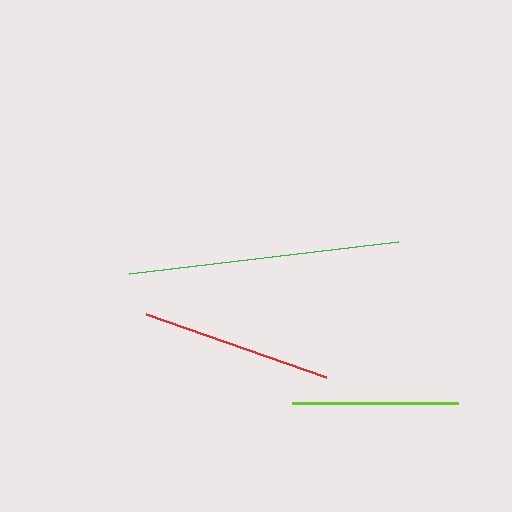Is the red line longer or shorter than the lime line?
The red line is longer than the lime line.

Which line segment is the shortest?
The lime line is the shortest at approximately 165 pixels.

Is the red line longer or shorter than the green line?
The green line is longer than the red line.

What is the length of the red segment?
The red segment is approximately 191 pixels long.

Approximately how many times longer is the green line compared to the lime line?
The green line is approximately 1.6 times the length of the lime line.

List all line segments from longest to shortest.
From longest to shortest: green, red, lime.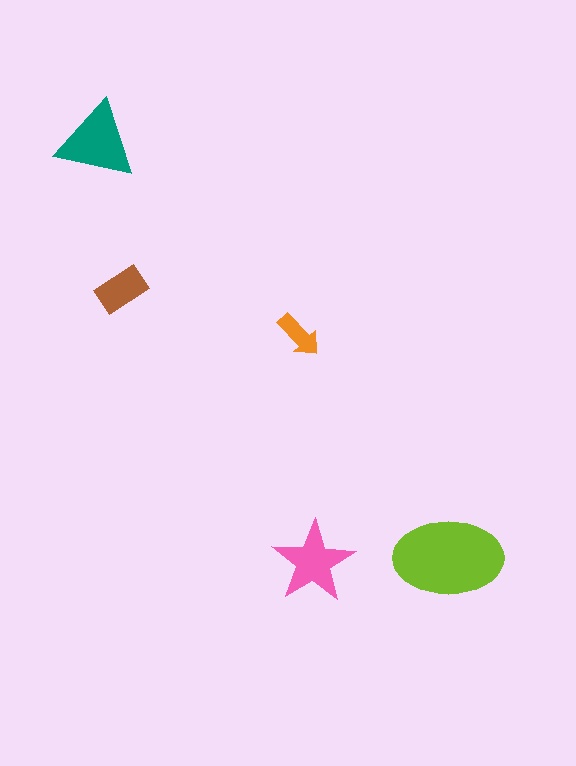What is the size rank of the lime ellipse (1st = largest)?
1st.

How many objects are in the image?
There are 5 objects in the image.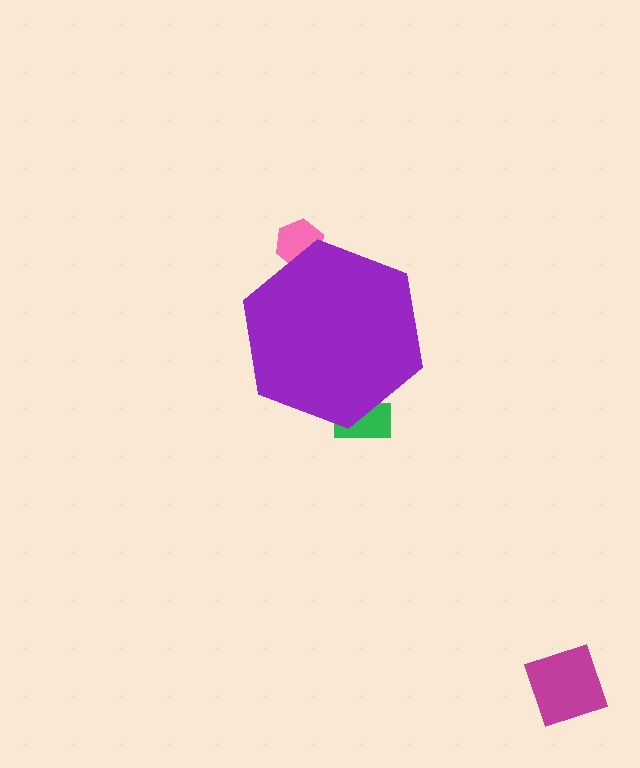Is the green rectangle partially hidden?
Yes, the green rectangle is partially hidden behind the purple hexagon.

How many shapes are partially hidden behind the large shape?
2 shapes are partially hidden.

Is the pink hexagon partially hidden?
Yes, the pink hexagon is partially hidden behind the purple hexagon.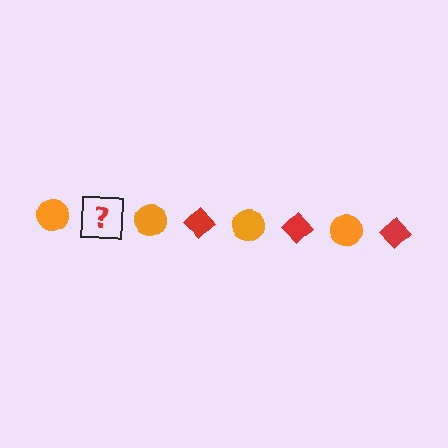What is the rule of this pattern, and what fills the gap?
The rule is that the pattern alternates between orange circle and red diamond. The gap should be filled with a red diamond.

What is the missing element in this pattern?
The missing element is a red diamond.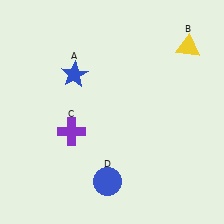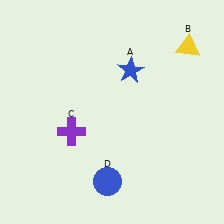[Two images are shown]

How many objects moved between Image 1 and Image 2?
1 object moved between the two images.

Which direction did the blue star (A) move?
The blue star (A) moved right.